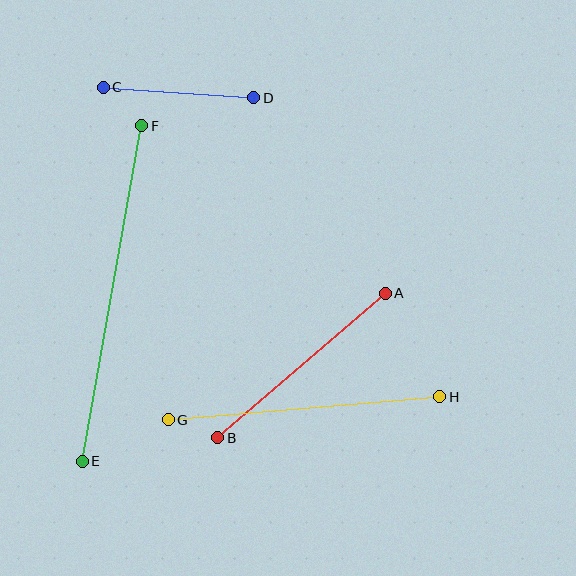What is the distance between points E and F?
The distance is approximately 341 pixels.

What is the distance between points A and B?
The distance is approximately 221 pixels.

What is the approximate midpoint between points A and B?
The midpoint is at approximately (301, 365) pixels.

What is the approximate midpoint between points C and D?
The midpoint is at approximately (178, 93) pixels.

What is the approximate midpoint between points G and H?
The midpoint is at approximately (304, 408) pixels.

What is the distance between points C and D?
The distance is approximately 151 pixels.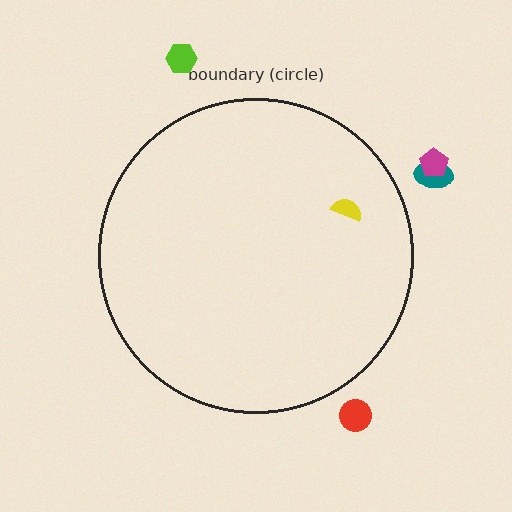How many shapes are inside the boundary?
1 inside, 4 outside.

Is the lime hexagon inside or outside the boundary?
Outside.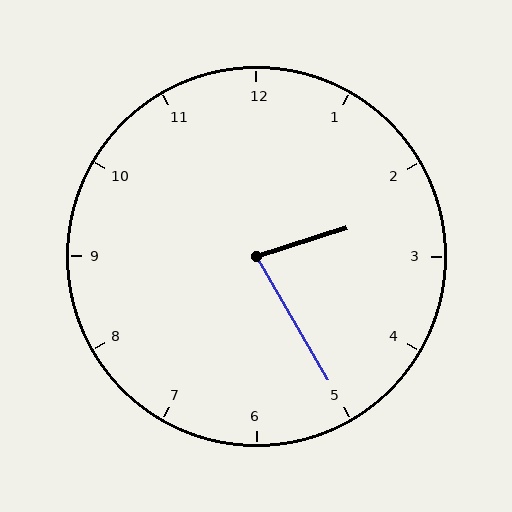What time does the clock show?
2:25.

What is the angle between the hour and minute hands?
Approximately 78 degrees.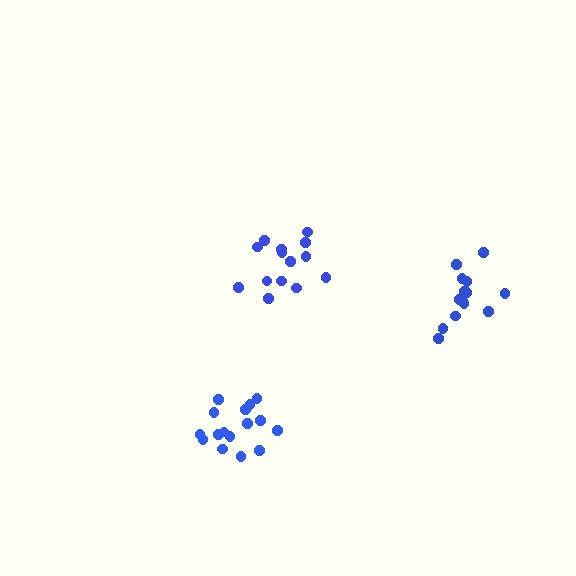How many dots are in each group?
Group 1: 15 dots, Group 2: 16 dots, Group 3: 14 dots (45 total).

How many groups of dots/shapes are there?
There are 3 groups.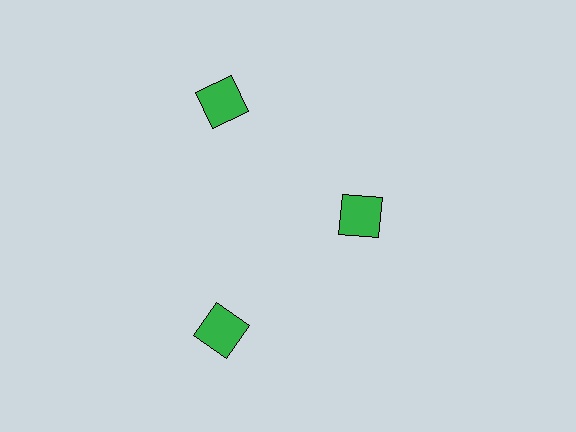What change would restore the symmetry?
The symmetry would be restored by moving it outward, back onto the ring so that all 3 squares sit at equal angles and equal distance from the center.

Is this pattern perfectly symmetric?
No. The 3 green squares are arranged in a ring, but one element near the 3 o'clock position is pulled inward toward the center, breaking the 3-fold rotational symmetry.